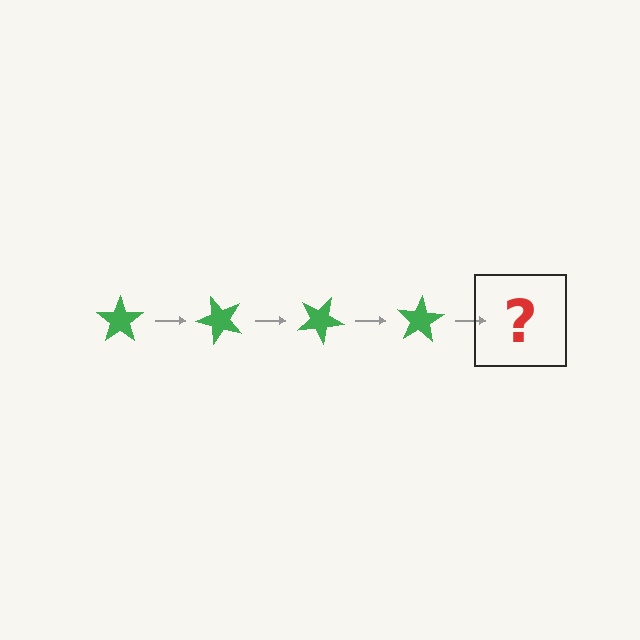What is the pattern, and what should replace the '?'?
The pattern is that the star rotates 50 degrees each step. The '?' should be a green star rotated 200 degrees.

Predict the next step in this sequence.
The next step is a green star rotated 200 degrees.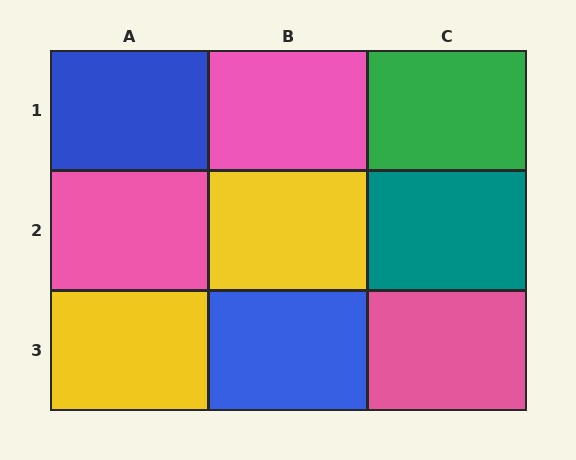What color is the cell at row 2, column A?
Pink.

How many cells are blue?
2 cells are blue.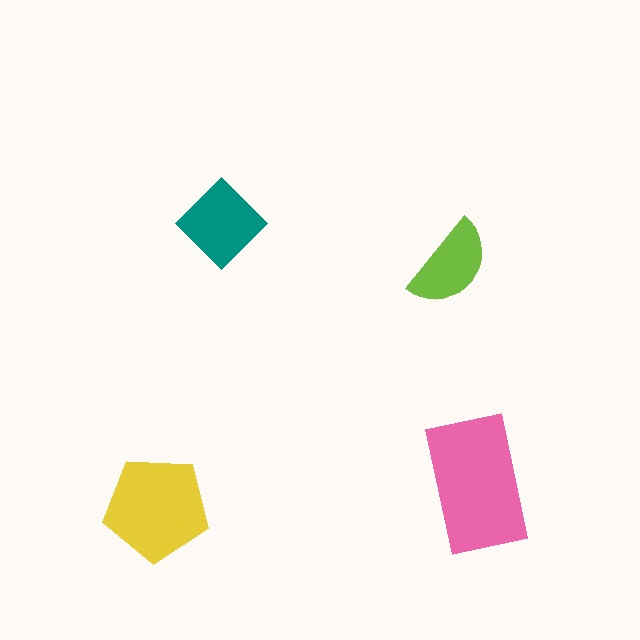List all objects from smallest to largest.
The lime semicircle, the teal diamond, the yellow pentagon, the pink rectangle.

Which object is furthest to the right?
The pink rectangle is rightmost.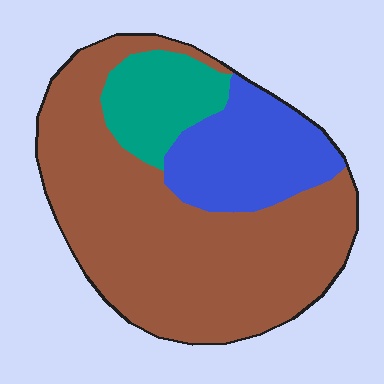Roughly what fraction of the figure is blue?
Blue takes up about one fifth (1/5) of the figure.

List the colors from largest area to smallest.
From largest to smallest: brown, blue, teal.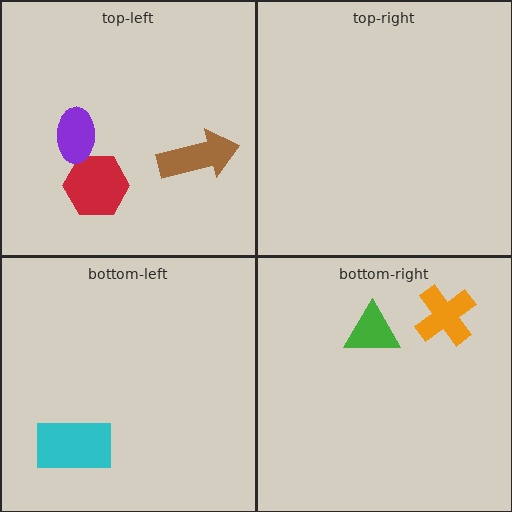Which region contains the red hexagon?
The top-left region.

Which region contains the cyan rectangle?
The bottom-left region.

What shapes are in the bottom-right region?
The orange cross, the green triangle.